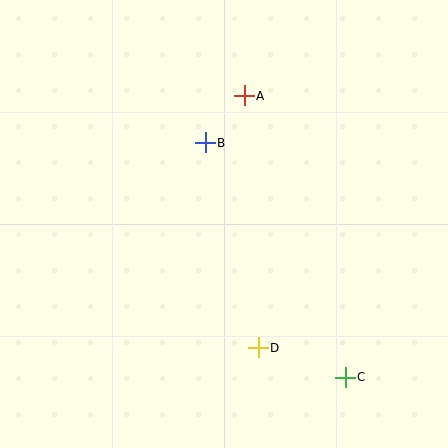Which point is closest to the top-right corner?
Point A is closest to the top-right corner.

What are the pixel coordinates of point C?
Point C is at (345, 377).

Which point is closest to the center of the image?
Point B at (205, 143) is closest to the center.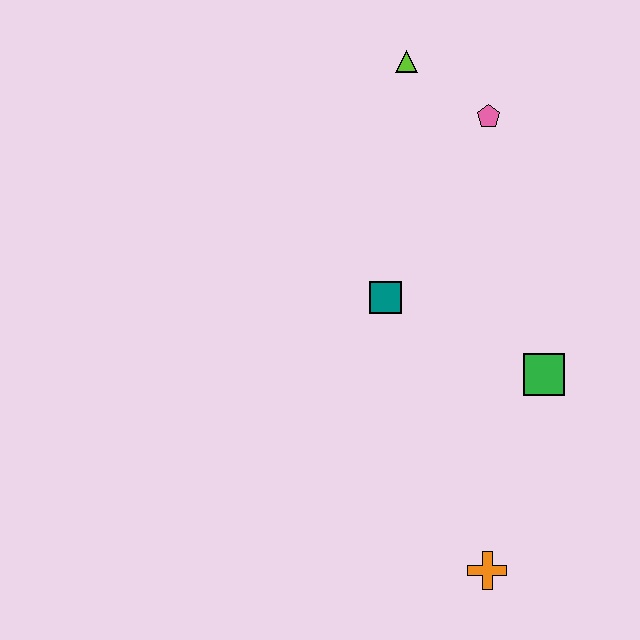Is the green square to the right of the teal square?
Yes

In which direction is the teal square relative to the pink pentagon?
The teal square is below the pink pentagon.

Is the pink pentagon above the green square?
Yes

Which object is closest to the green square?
The teal square is closest to the green square.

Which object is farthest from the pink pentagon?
The orange cross is farthest from the pink pentagon.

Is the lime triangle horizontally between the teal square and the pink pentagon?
Yes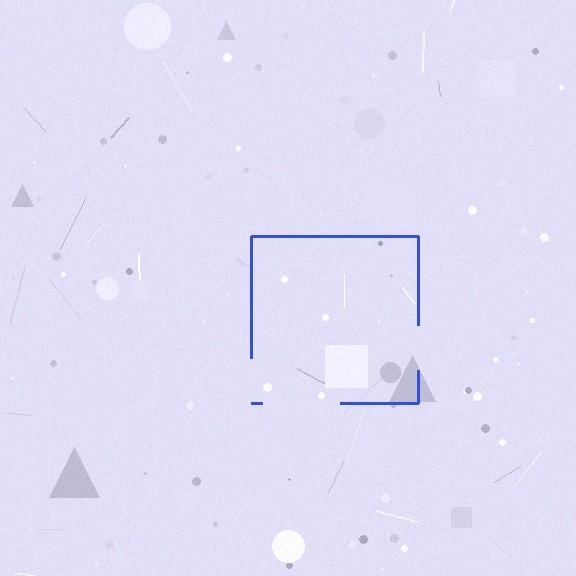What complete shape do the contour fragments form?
The contour fragments form a square.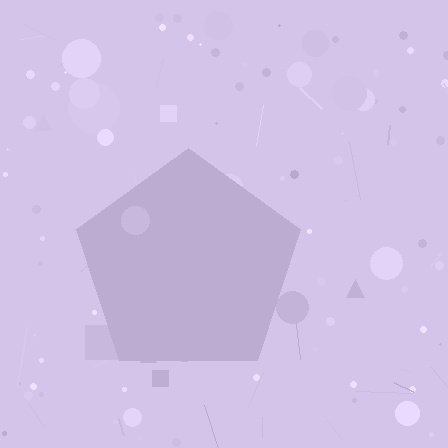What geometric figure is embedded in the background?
A pentagon is embedded in the background.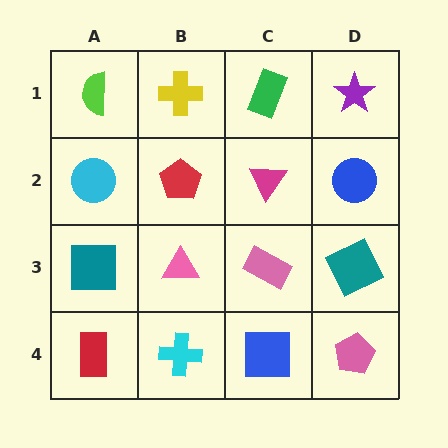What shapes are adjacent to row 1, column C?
A magenta triangle (row 2, column C), a yellow cross (row 1, column B), a purple star (row 1, column D).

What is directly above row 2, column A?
A lime semicircle.